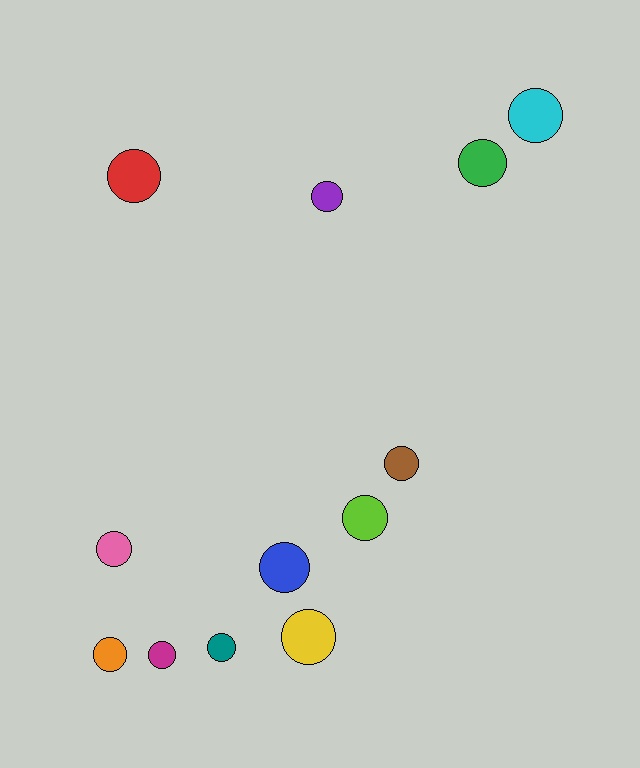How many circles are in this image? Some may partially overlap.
There are 12 circles.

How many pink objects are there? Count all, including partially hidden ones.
There is 1 pink object.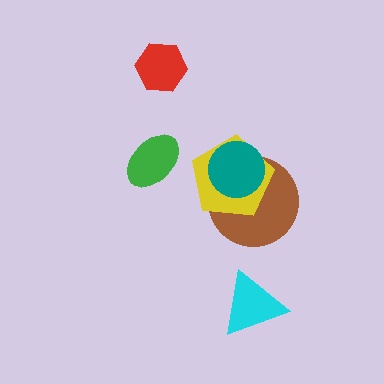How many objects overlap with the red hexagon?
0 objects overlap with the red hexagon.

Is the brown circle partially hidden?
Yes, it is partially covered by another shape.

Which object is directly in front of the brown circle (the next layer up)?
The yellow pentagon is directly in front of the brown circle.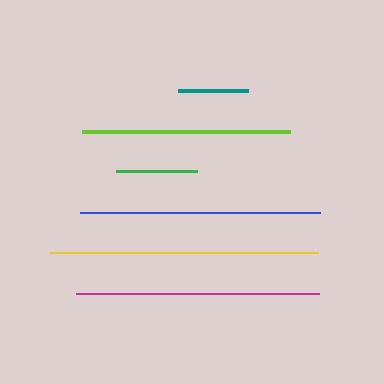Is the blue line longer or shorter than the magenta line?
The magenta line is longer than the blue line.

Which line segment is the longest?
The yellow line is the longest at approximately 267 pixels.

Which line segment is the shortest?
The teal line is the shortest at approximately 70 pixels.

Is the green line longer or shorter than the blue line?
The blue line is longer than the green line.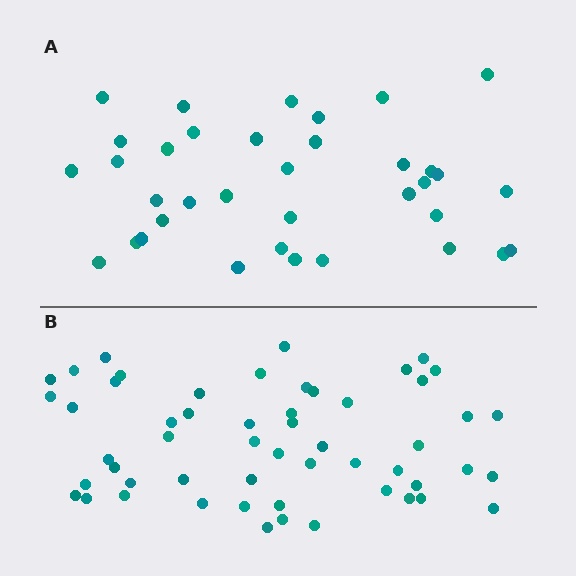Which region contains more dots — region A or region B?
Region B (the bottom region) has more dots.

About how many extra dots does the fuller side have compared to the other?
Region B has approximately 20 more dots than region A.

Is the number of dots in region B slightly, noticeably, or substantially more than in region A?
Region B has substantially more. The ratio is roughly 1.5 to 1.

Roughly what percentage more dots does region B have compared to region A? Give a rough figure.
About 50% more.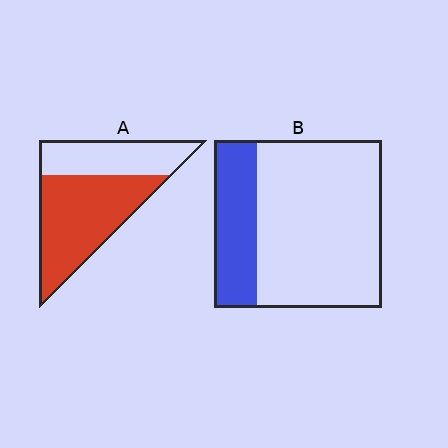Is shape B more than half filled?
No.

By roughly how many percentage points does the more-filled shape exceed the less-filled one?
By roughly 35 percentage points (A over B).